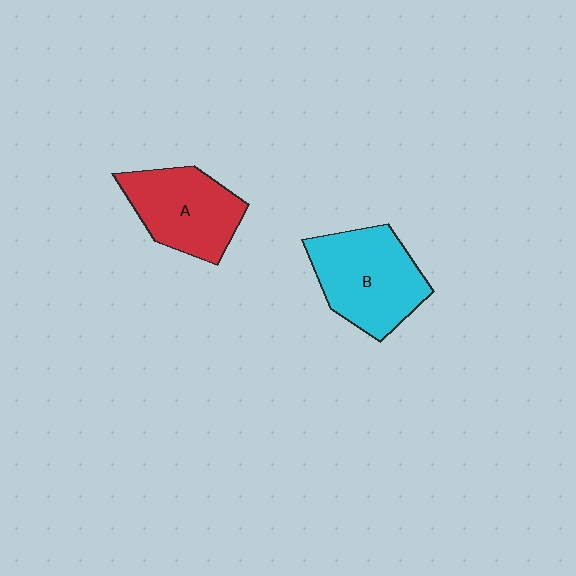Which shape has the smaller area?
Shape A (red).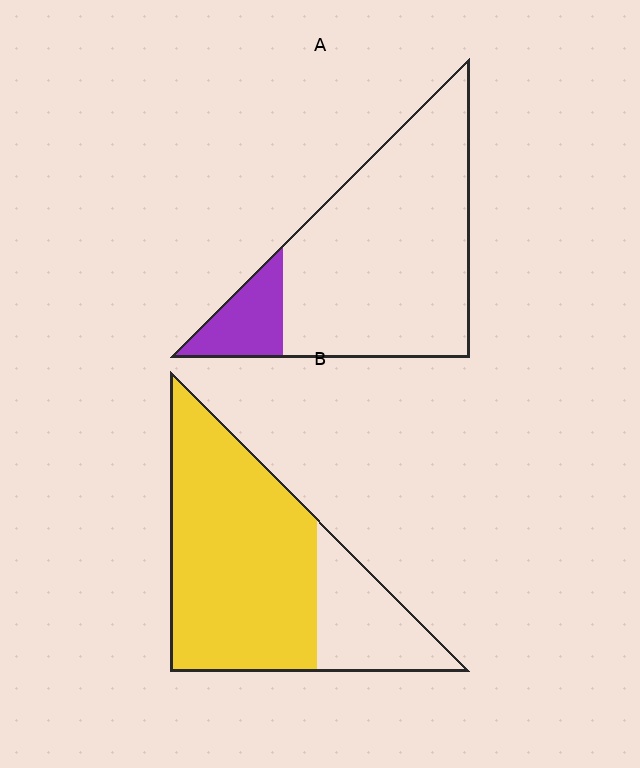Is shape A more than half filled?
No.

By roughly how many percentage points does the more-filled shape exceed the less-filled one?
By roughly 60 percentage points (B over A).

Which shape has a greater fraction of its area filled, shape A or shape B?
Shape B.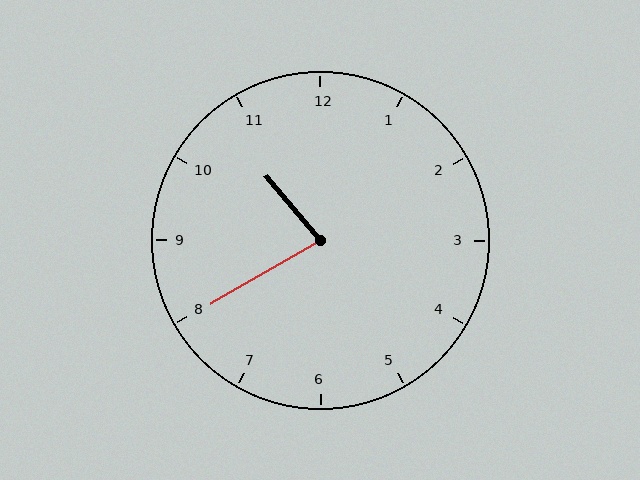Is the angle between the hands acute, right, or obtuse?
It is acute.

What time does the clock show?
10:40.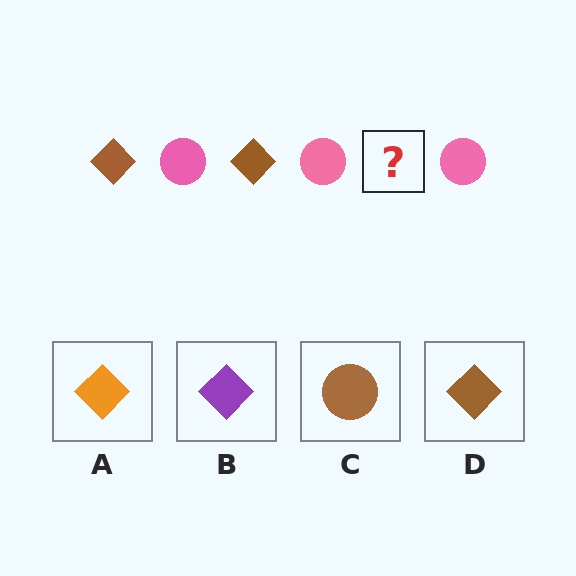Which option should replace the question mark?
Option D.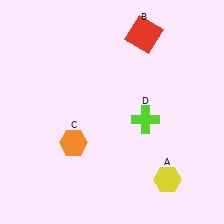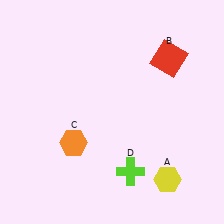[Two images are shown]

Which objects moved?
The objects that moved are: the red square (B), the lime cross (D).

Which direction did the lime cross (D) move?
The lime cross (D) moved down.